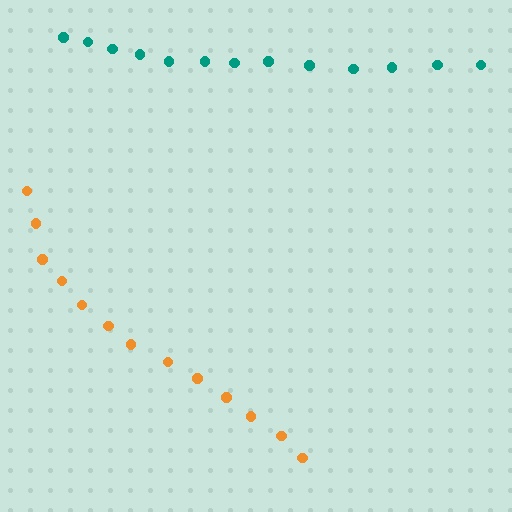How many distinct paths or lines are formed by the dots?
There are 2 distinct paths.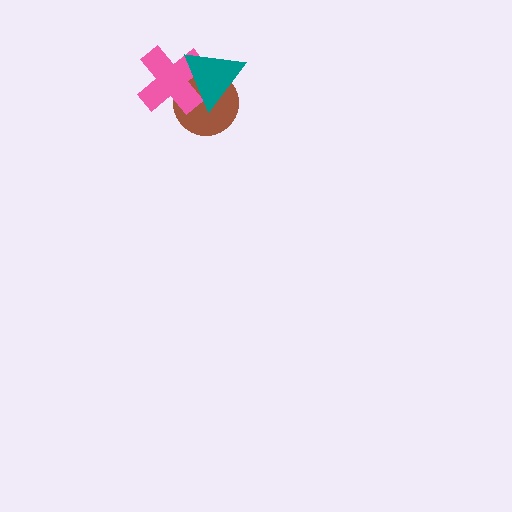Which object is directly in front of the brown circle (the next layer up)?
The pink cross is directly in front of the brown circle.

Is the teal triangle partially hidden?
No, no other shape covers it.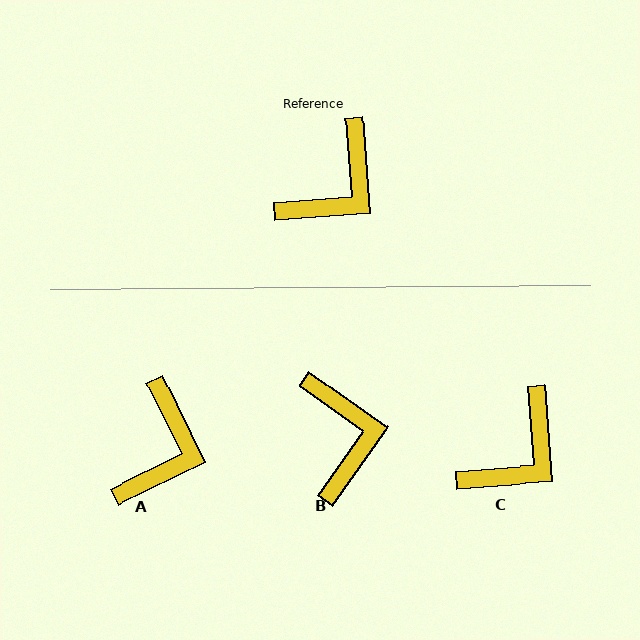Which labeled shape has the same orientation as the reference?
C.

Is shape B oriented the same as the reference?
No, it is off by about 50 degrees.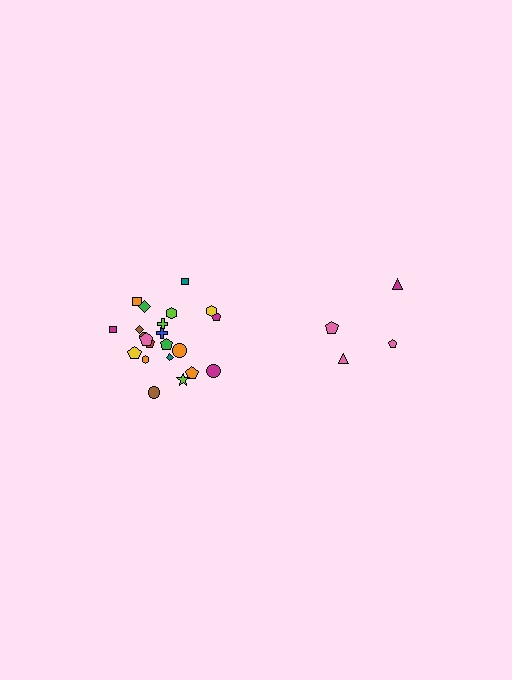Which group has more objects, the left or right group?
The left group.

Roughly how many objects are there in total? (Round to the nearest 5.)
Roughly 25 objects in total.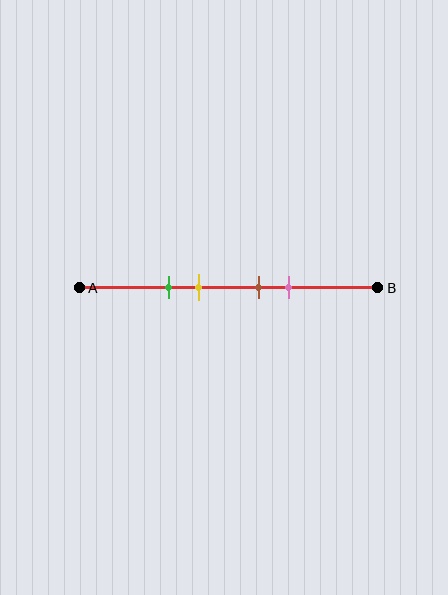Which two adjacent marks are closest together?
The brown and pink marks are the closest adjacent pair.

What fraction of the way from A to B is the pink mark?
The pink mark is approximately 70% (0.7) of the way from A to B.